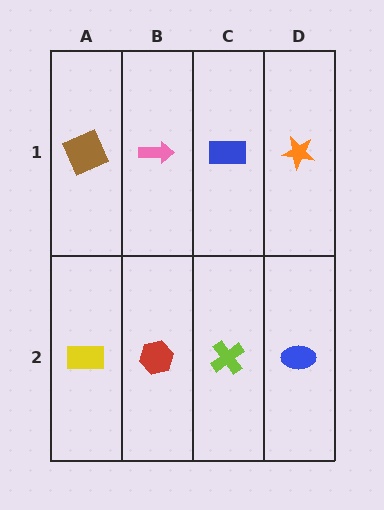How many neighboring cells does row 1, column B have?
3.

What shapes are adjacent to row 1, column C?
A lime cross (row 2, column C), a pink arrow (row 1, column B), an orange star (row 1, column D).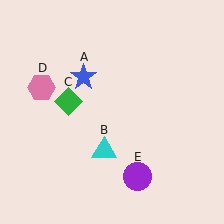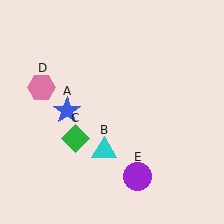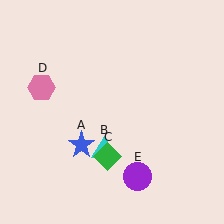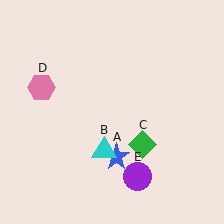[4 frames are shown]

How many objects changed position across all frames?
2 objects changed position: blue star (object A), green diamond (object C).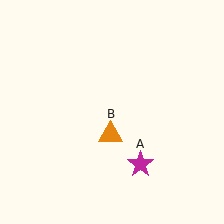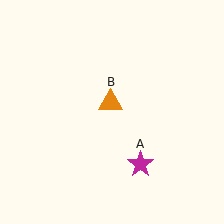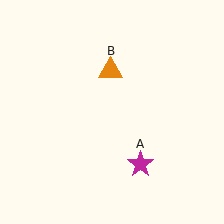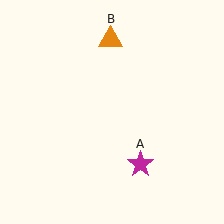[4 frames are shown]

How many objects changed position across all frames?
1 object changed position: orange triangle (object B).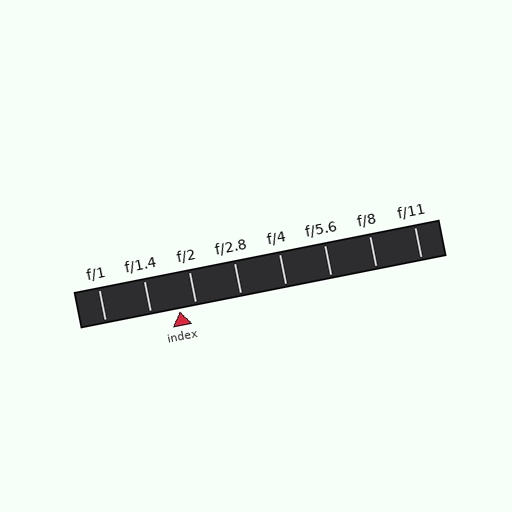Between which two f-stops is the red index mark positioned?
The index mark is between f/1.4 and f/2.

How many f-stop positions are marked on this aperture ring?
There are 8 f-stop positions marked.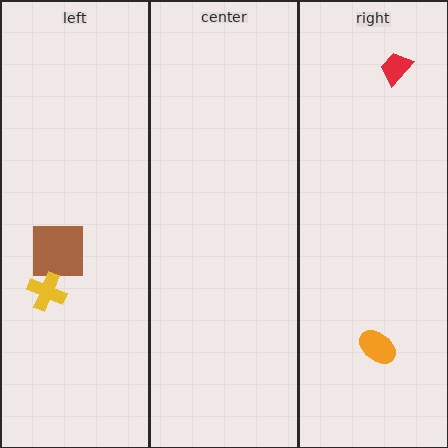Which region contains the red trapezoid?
The right region.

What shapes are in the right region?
The red trapezoid, the orange ellipse.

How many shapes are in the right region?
2.